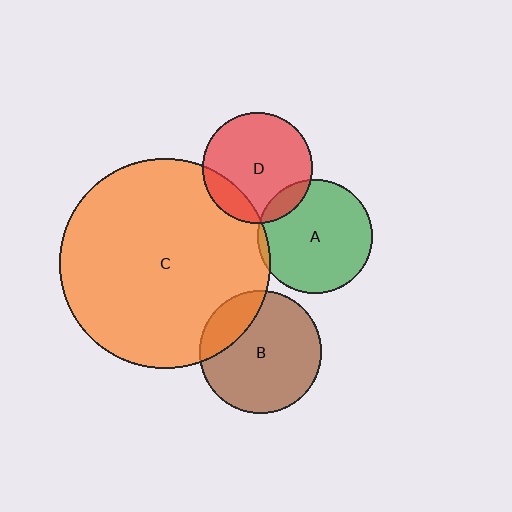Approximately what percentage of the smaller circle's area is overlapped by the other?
Approximately 15%.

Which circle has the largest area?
Circle C (orange).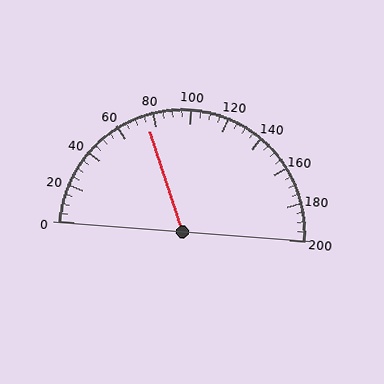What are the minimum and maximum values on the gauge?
The gauge ranges from 0 to 200.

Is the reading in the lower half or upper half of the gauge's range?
The reading is in the lower half of the range (0 to 200).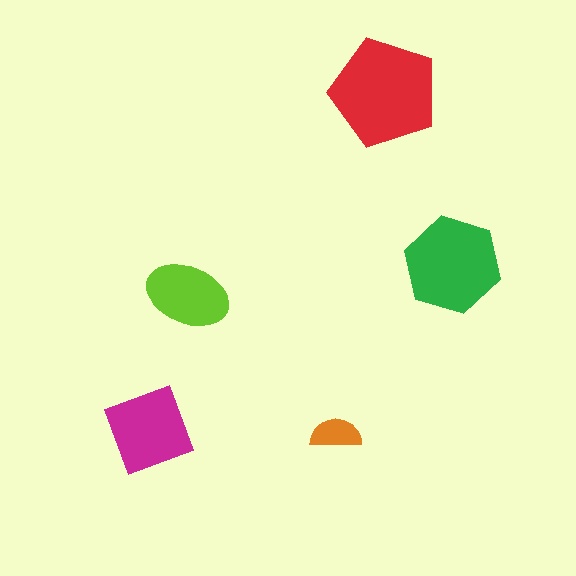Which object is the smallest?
The orange semicircle.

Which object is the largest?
The red pentagon.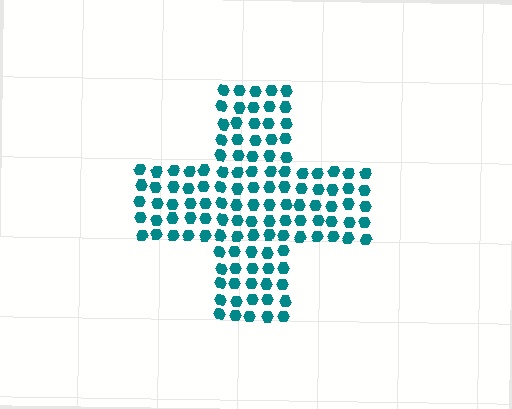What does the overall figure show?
The overall figure shows a cross.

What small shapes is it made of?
It is made of small hexagons.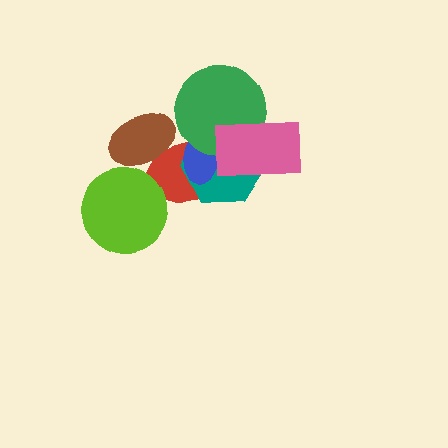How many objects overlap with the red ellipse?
6 objects overlap with the red ellipse.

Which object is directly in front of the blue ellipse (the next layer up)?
The green circle is directly in front of the blue ellipse.